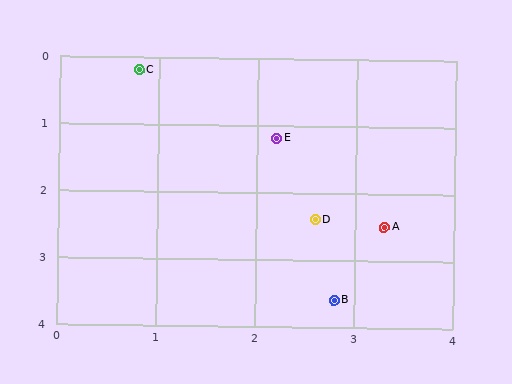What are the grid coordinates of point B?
Point B is at approximately (2.8, 3.6).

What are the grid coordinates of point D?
Point D is at approximately (2.6, 2.4).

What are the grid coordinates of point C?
Point C is at approximately (0.8, 0.2).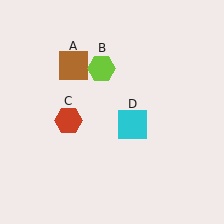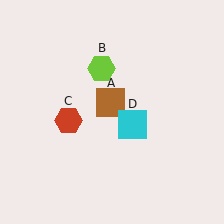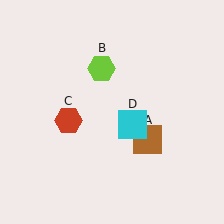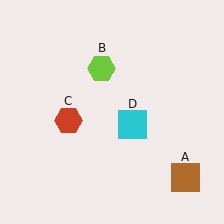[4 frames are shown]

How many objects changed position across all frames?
1 object changed position: brown square (object A).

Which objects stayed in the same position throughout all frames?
Lime hexagon (object B) and red hexagon (object C) and cyan square (object D) remained stationary.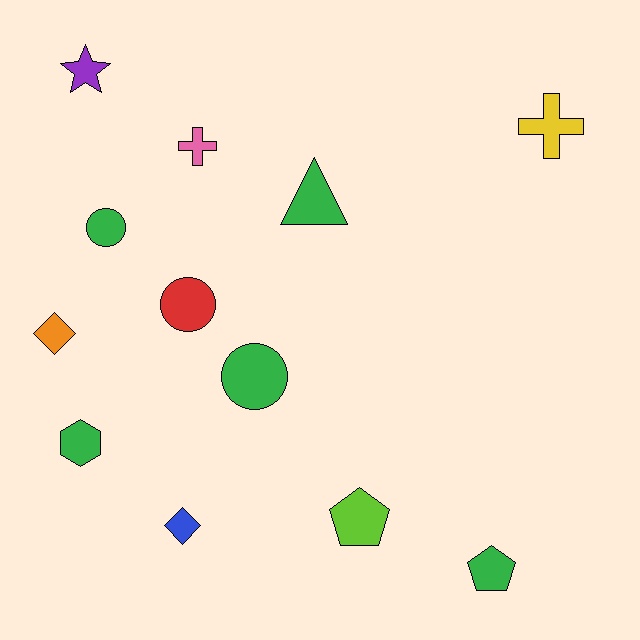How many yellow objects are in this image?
There is 1 yellow object.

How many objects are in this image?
There are 12 objects.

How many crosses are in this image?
There are 2 crosses.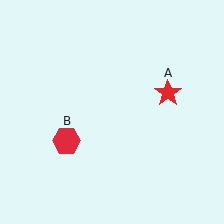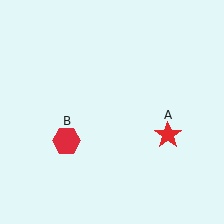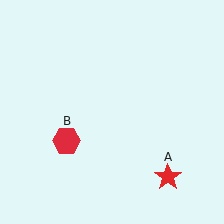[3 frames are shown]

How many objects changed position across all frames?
1 object changed position: red star (object A).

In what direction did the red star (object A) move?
The red star (object A) moved down.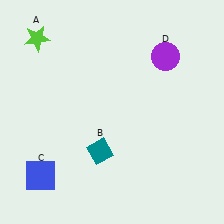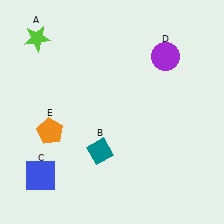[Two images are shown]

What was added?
An orange pentagon (E) was added in Image 2.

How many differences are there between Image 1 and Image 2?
There is 1 difference between the two images.